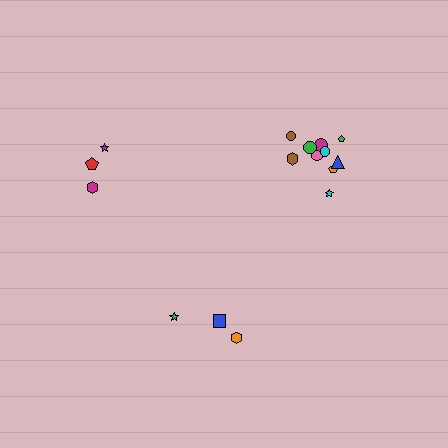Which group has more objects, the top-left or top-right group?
The top-right group.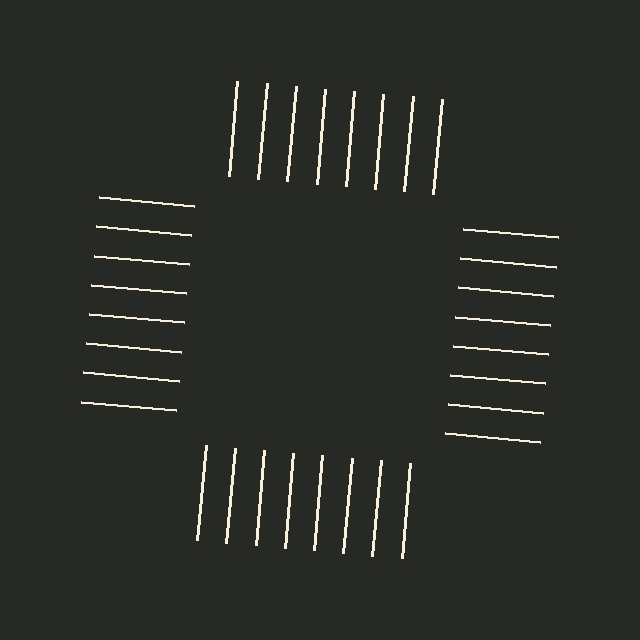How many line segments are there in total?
32 — 8 along each of the 4 edges.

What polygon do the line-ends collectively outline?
An illusory square — the line segments terminate on its edges but no continuous stroke is drawn.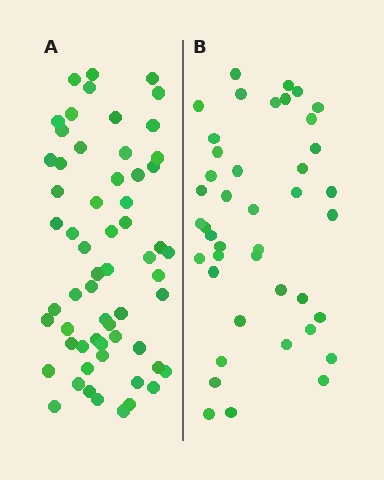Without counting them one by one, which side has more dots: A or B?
Region A (the left region) has more dots.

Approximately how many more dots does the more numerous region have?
Region A has approximately 20 more dots than region B.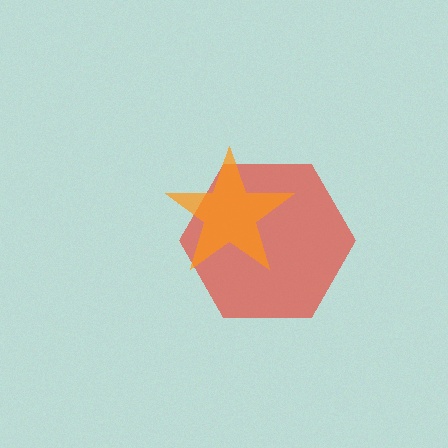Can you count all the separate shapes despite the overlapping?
Yes, there are 2 separate shapes.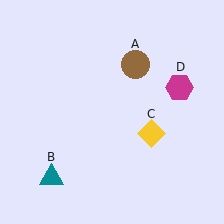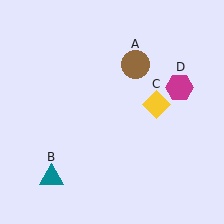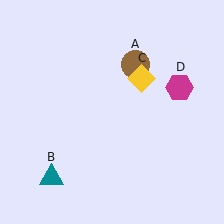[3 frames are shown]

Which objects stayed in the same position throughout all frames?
Brown circle (object A) and teal triangle (object B) and magenta hexagon (object D) remained stationary.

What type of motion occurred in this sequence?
The yellow diamond (object C) rotated counterclockwise around the center of the scene.